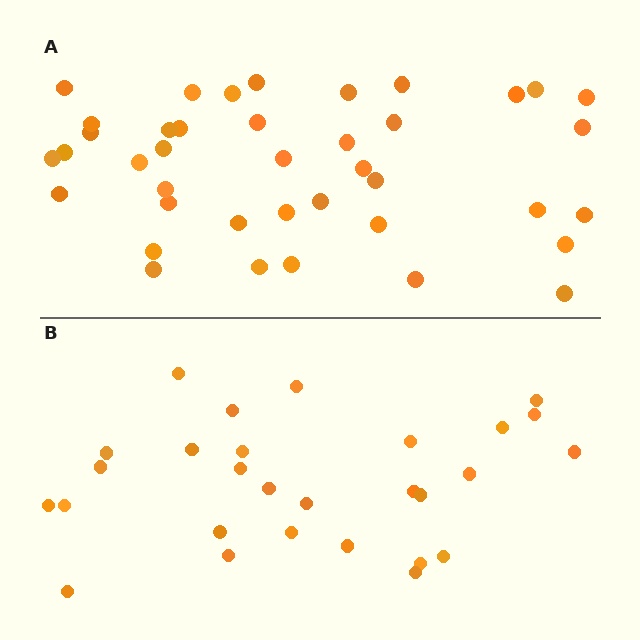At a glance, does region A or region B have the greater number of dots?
Region A (the top region) has more dots.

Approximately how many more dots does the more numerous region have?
Region A has roughly 12 or so more dots than region B.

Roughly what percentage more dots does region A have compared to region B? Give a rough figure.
About 45% more.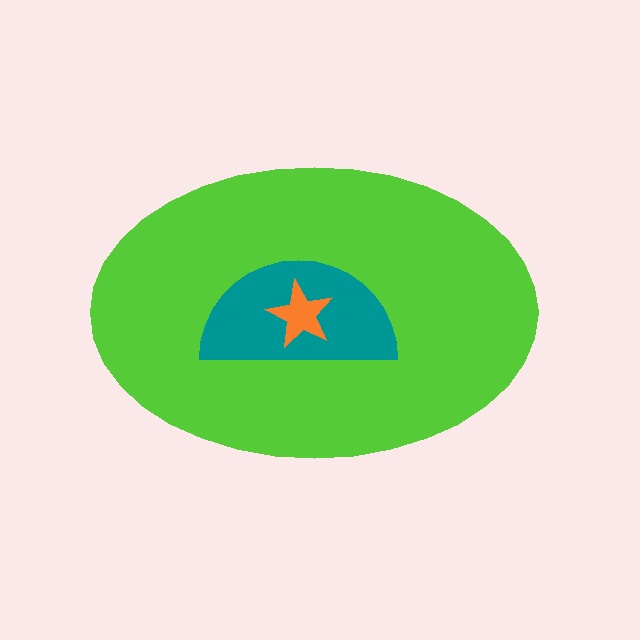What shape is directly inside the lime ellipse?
The teal semicircle.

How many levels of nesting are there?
3.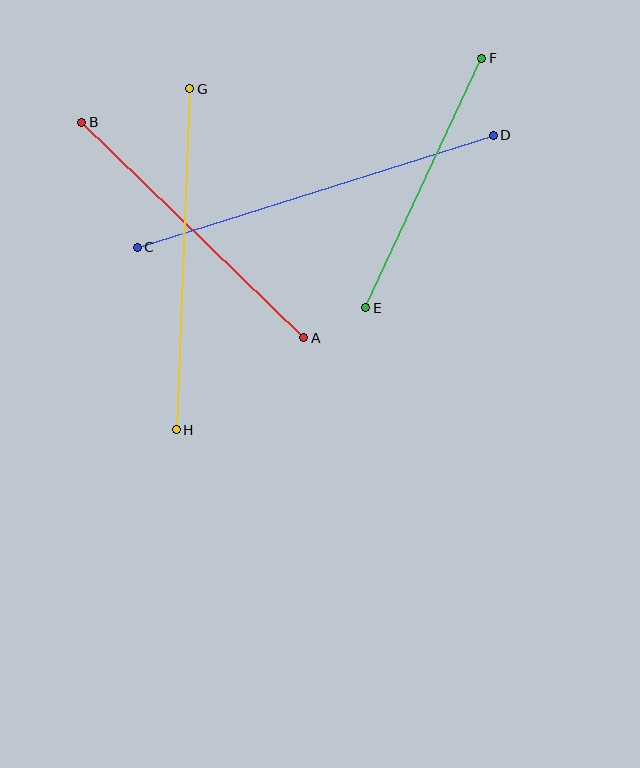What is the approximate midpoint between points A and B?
The midpoint is at approximately (193, 230) pixels.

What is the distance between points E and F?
The distance is approximately 275 pixels.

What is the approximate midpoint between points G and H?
The midpoint is at approximately (183, 259) pixels.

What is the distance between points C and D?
The distance is approximately 373 pixels.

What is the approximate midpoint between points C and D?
The midpoint is at approximately (315, 191) pixels.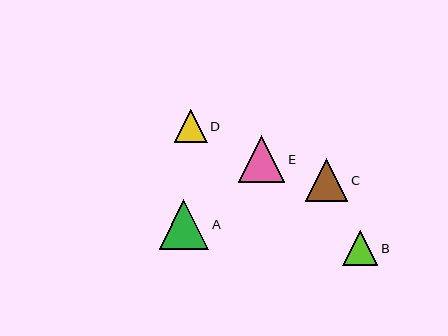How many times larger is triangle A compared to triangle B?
Triangle A is approximately 1.4 times the size of triangle B.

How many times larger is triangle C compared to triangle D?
Triangle C is approximately 1.3 times the size of triangle D.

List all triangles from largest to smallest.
From largest to smallest: A, E, C, B, D.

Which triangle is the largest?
Triangle A is the largest with a size of approximately 50 pixels.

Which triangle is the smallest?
Triangle D is the smallest with a size of approximately 33 pixels.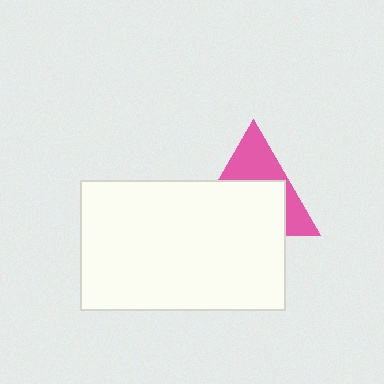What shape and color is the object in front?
The object in front is a white rectangle.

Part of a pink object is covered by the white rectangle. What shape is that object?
It is a triangle.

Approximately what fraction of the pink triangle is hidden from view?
Roughly 59% of the pink triangle is hidden behind the white rectangle.